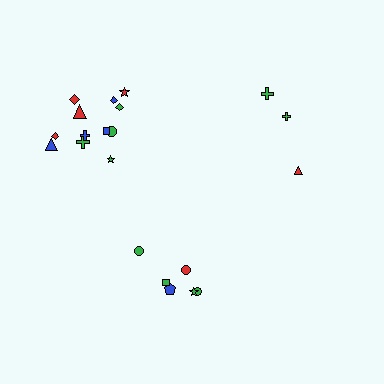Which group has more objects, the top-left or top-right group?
The top-left group.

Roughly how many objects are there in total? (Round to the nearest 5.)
Roughly 20 objects in total.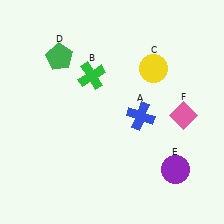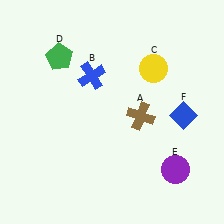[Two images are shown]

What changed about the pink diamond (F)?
In Image 1, F is pink. In Image 2, it changed to blue.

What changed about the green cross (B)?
In Image 1, B is green. In Image 2, it changed to blue.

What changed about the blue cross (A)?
In Image 1, A is blue. In Image 2, it changed to brown.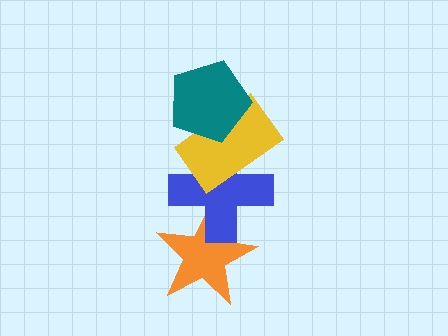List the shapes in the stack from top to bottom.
From top to bottom: the teal pentagon, the yellow rectangle, the blue cross, the orange star.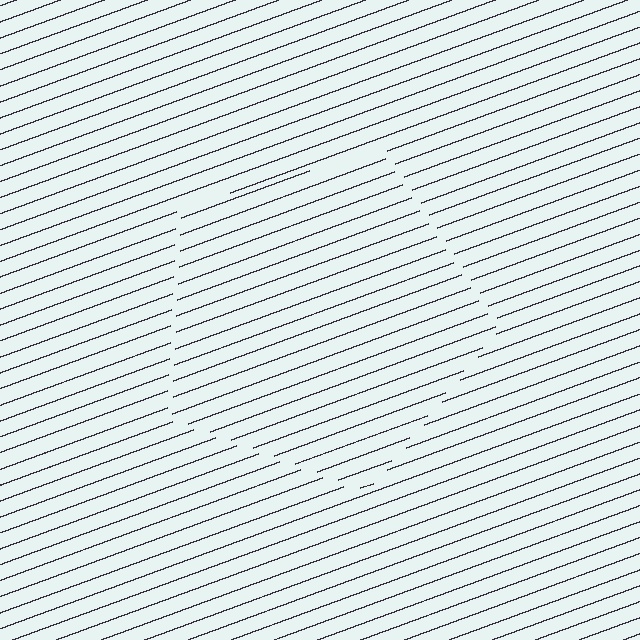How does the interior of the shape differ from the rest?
The interior of the shape contains the same grating, shifted by half a period — the contour is defined by the phase discontinuity where line-ends from the inner and outer gratings abut.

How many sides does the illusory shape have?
5 sides — the line-ends trace a pentagon.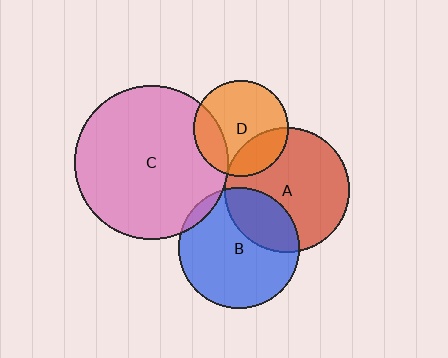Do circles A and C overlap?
Yes.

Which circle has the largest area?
Circle C (pink).